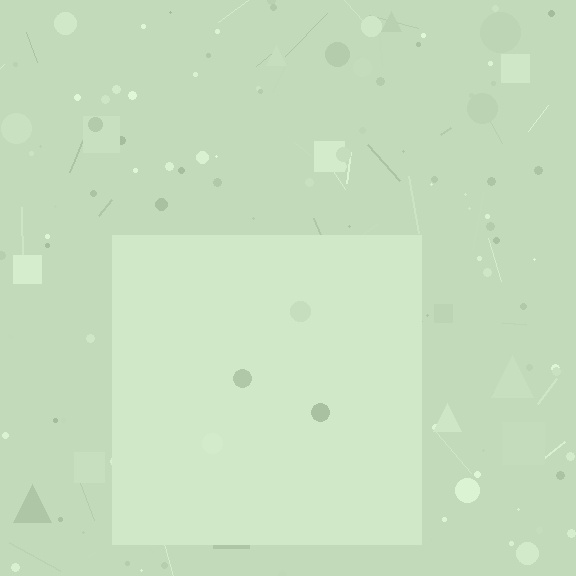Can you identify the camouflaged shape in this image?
The camouflaged shape is a square.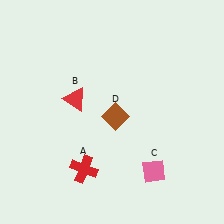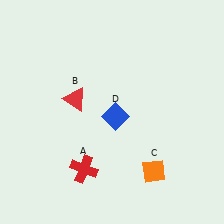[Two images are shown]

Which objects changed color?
C changed from pink to orange. D changed from brown to blue.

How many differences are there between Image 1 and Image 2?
There are 2 differences between the two images.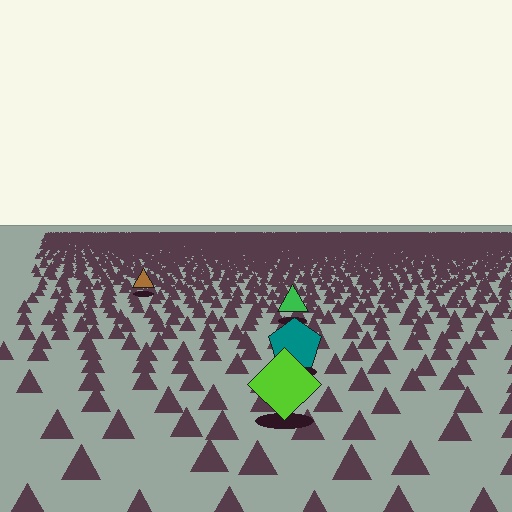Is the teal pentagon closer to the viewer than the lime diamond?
No. The lime diamond is closer — you can tell from the texture gradient: the ground texture is coarser near it.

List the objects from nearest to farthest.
From nearest to farthest: the lime diamond, the teal pentagon, the green triangle, the brown triangle.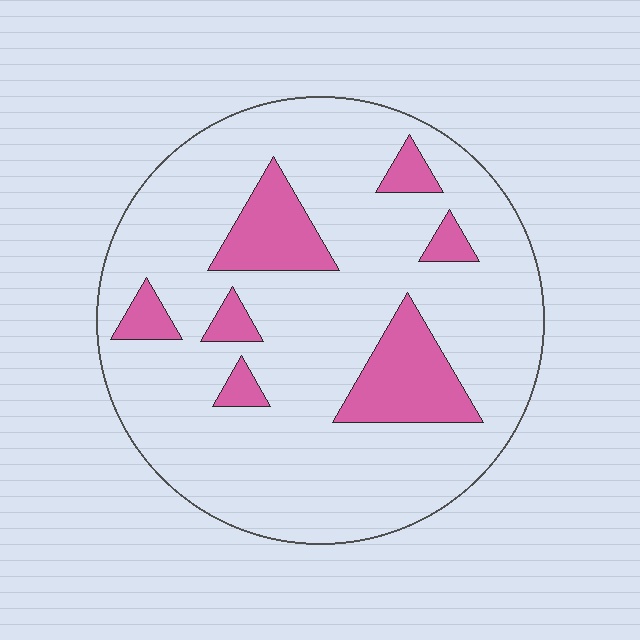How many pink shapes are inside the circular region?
7.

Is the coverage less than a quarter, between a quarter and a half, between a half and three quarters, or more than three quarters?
Less than a quarter.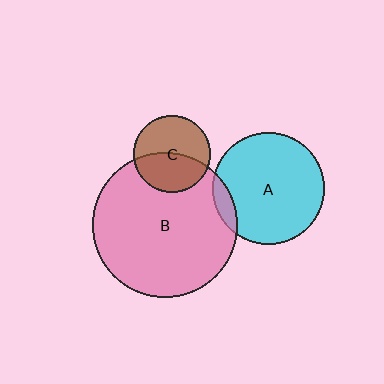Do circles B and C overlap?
Yes.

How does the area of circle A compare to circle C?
Approximately 2.1 times.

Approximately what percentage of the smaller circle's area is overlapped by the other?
Approximately 50%.